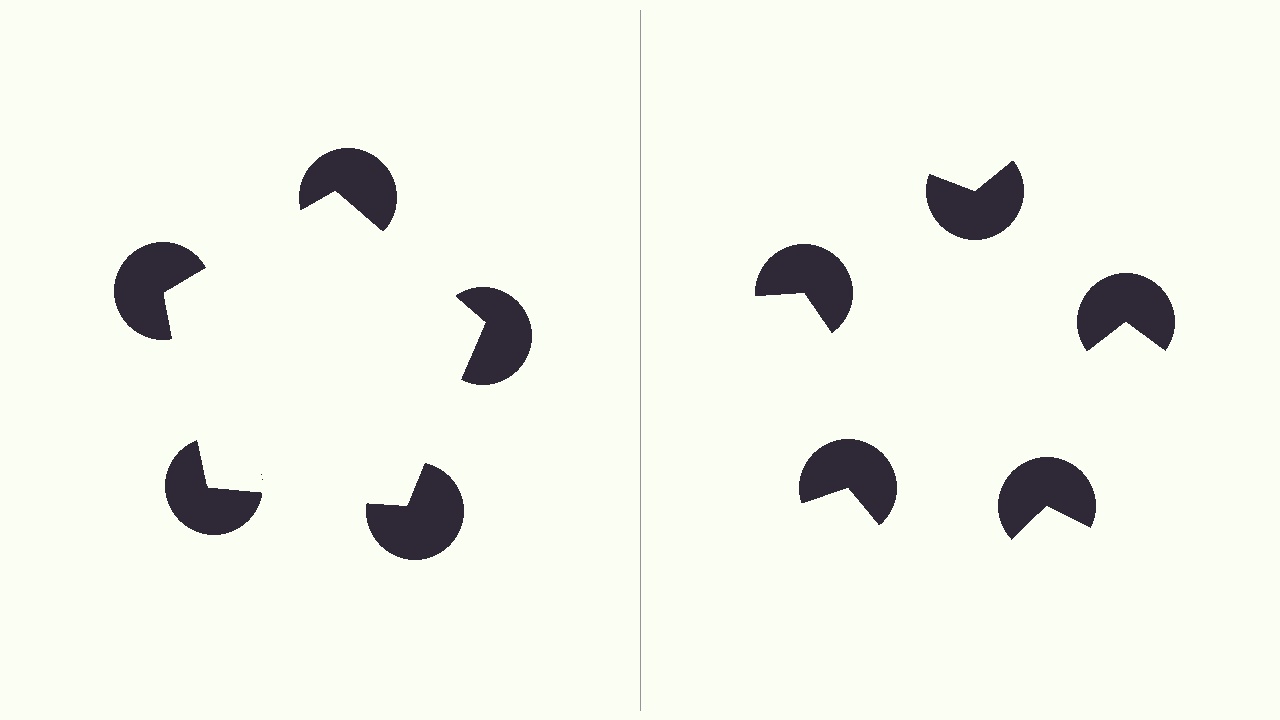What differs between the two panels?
The pac-man discs are positioned identically on both sides; only the wedge orientations differ. On the left they align to a pentagon; on the right they are misaligned.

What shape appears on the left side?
An illusory pentagon.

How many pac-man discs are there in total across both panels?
10 — 5 on each side.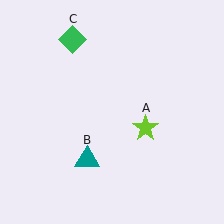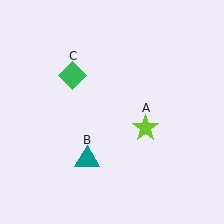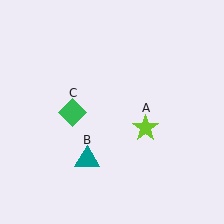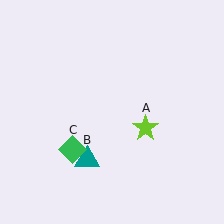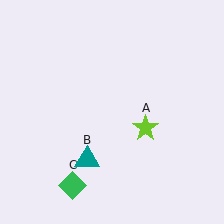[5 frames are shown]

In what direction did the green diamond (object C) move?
The green diamond (object C) moved down.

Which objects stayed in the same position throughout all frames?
Lime star (object A) and teal triangle (object B) remained stationary.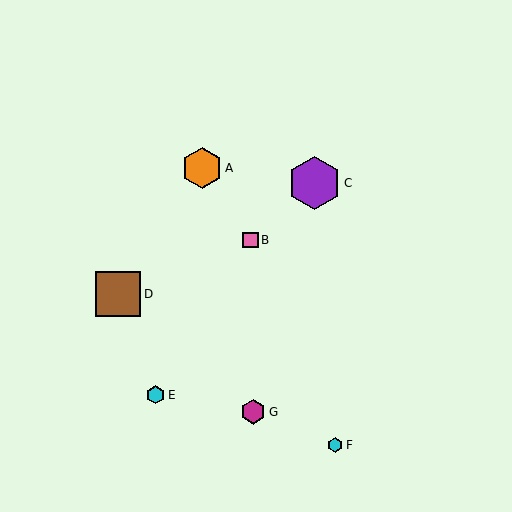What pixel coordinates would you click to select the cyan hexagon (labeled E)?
Click at (156, 395) to select the cyan hexagon E.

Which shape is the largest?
The purple hexagon (labeled C) is the largest.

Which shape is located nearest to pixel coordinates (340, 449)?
The cyan hexagon (labeled F) at (335, 445) is nearest to that location.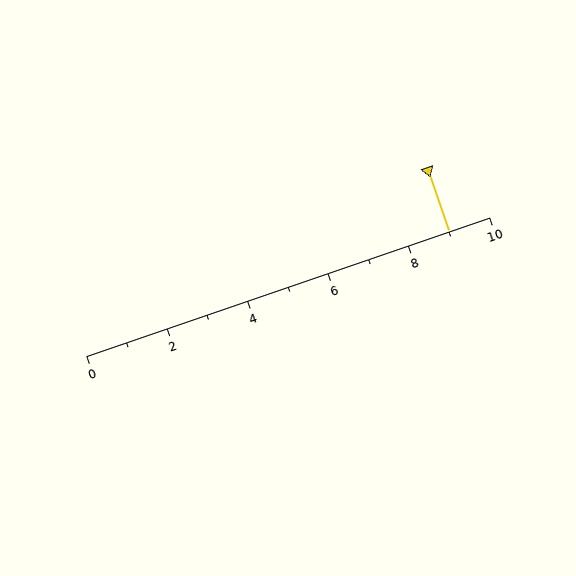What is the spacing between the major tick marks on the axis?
The major ticks are spaced 2 apart.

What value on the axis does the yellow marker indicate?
The marker indicates approximately 9.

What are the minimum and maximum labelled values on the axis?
The axis runs from 0 to 10.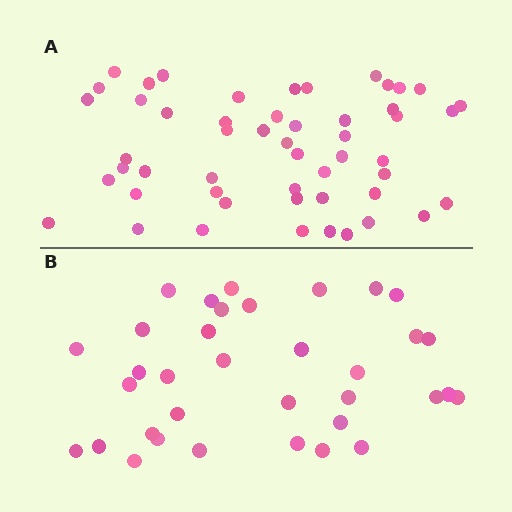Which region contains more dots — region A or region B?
Region A (the top region) has more dots.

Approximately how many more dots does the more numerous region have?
Region A has approximately 15 more dots than region B.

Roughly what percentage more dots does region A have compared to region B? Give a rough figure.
About 50% more.